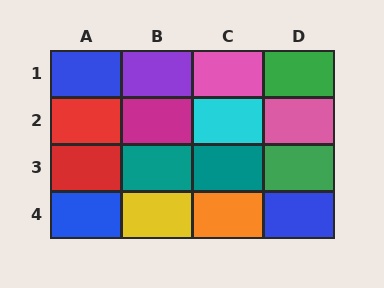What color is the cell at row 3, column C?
Teal.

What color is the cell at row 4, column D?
Blue.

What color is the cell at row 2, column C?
Cyan.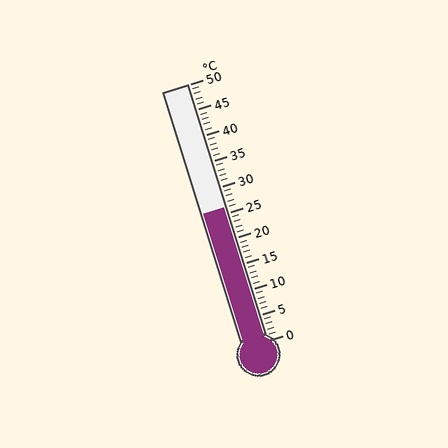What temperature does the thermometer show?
The thermometer shows approximately 26°C.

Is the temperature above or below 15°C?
The temperature is above 15°C.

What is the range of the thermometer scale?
The thermometer scale ranges from 0°C to 50°C.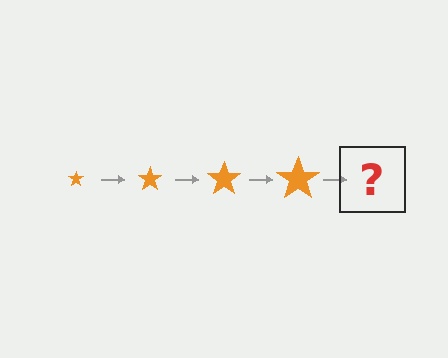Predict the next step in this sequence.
The next step is an orange star, larger than the previous one.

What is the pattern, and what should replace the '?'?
The pattern is that the star gets progressively larger each step. The '?' should be an orange star, larger than the previous one.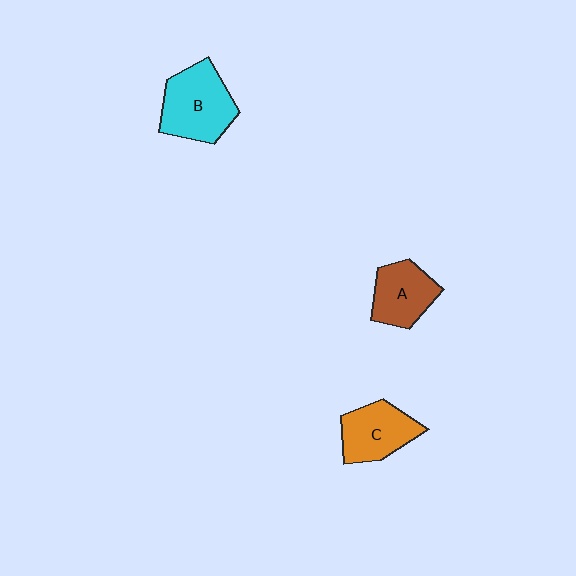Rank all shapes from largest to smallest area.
From largest to smallest: B (cyan), C (orange), A (brown).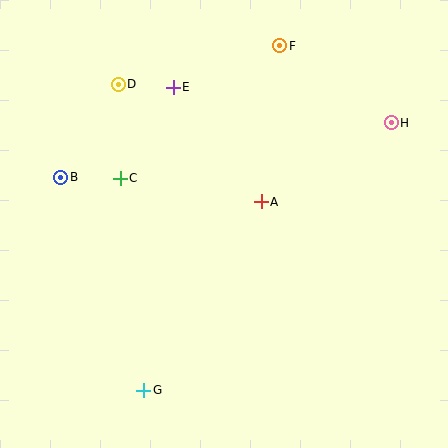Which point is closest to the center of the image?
Point A at (261, 202) is closest to the center.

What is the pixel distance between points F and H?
The distance between F and H is 135 pixels.